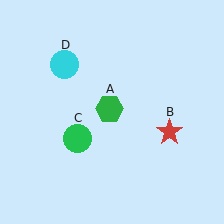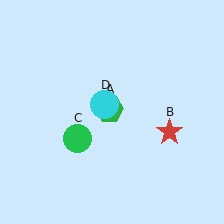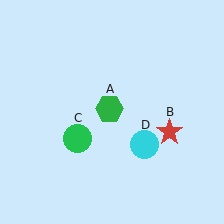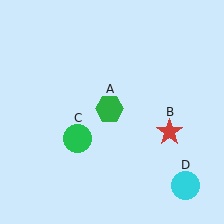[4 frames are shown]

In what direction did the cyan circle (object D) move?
The cyan circle (object D) moved down and to the right.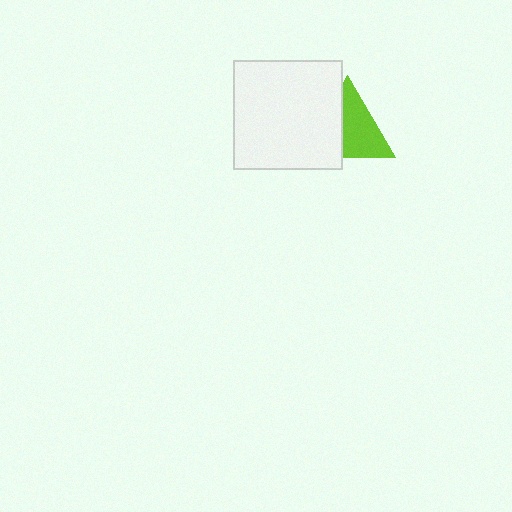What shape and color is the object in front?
The object in front is a white square.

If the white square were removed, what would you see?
You would see the complete lime triangle.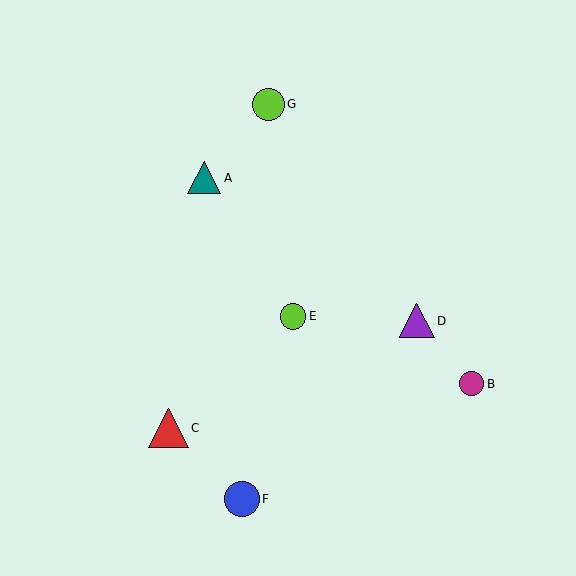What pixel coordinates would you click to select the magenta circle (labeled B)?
Click at (472, 384) to select the magenta circle B.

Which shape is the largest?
The red triangle (labeled C) is the largest.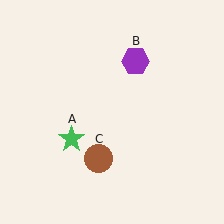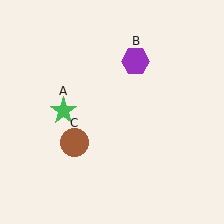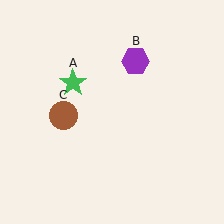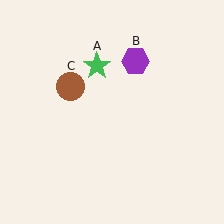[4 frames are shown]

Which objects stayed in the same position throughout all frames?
Purple hexagon (object B) remained stationary.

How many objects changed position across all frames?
2 objects changed position: green star (object A), brown circle (object C).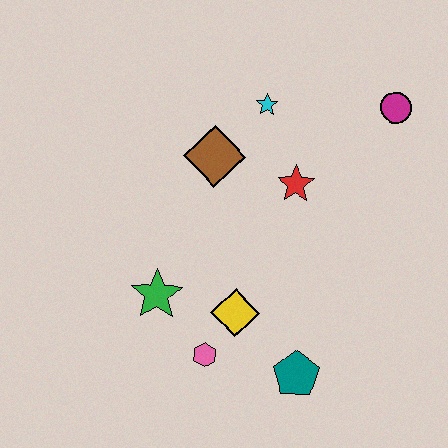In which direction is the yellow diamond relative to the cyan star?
The yellow diamond is below the cyan star.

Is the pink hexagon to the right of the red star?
No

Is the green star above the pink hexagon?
Yes